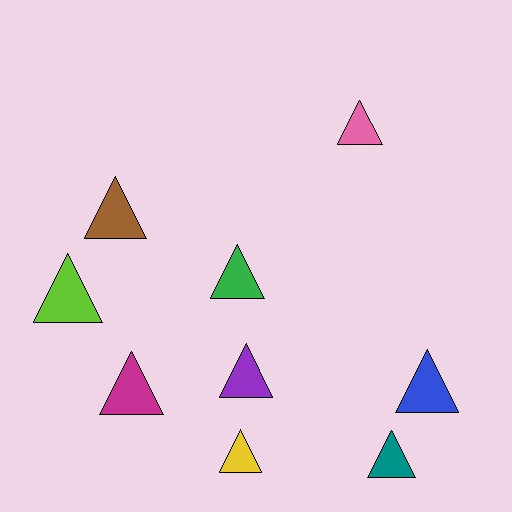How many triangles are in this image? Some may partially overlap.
There are 9 triangles.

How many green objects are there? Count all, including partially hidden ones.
There is 1 green object.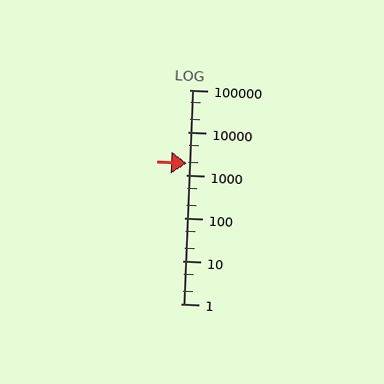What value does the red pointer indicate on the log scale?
The pointer indicates approximately 1900.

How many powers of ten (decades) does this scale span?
The scale spans 5 decades, from 1 to 100000.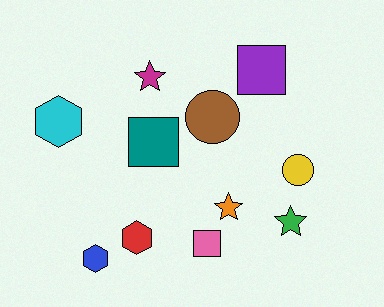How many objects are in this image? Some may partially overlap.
There are 11 objects.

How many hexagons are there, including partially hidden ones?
There are 3 hexagons.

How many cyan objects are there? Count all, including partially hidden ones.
There is 1 cyan object.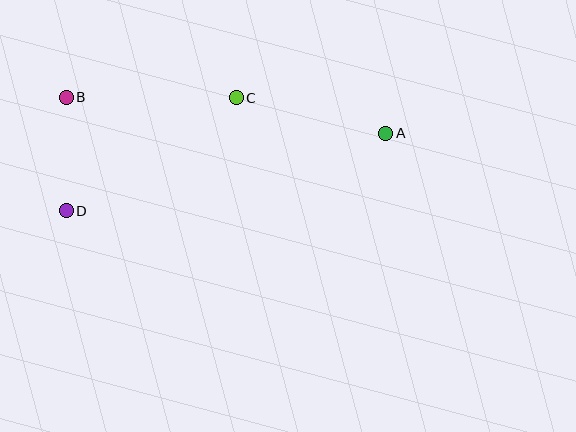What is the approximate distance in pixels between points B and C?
The distance between B and C is approximately 170 pixels.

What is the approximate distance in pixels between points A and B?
The distance between A and B is approximately 322 pixels.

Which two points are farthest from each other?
Points A and D are farthest from each other.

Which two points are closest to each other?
Points B and D are closest to each other.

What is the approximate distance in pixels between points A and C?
The distance between A and C is approximately 154 pixels.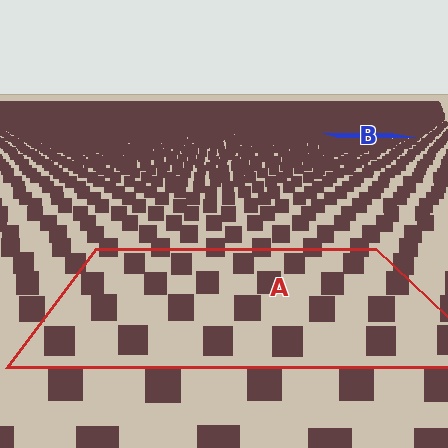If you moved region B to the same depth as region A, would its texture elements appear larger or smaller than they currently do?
They would appear larger. At a closer depth, the same texture elements are projected at a bigger on-screen size.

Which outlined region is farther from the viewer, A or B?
Region B is farther from the viewer — the texture elements inside it appear smaller and more densely packed.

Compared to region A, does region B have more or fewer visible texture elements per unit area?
Region B has more texture elements per unit area — they are packed more densely because it is farther away.